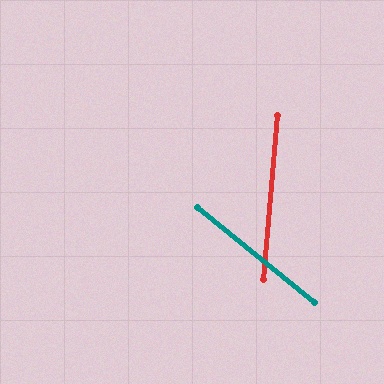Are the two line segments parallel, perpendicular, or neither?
Neither parallel nor perpendicular — they differ by about 55°.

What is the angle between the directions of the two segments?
Approximately 55 degrees.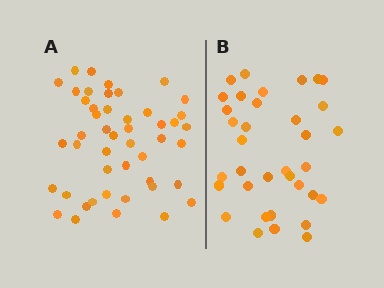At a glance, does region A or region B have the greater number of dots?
Region A (the left region) has more dots.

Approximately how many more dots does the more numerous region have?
Region A has roughly 12 or so more dots than region B.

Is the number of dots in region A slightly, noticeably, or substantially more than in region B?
Region A has noticeably more, but not dramatically so. The ratio is roughly 1.3 to 1.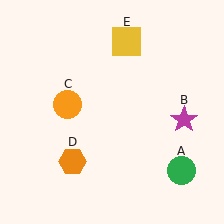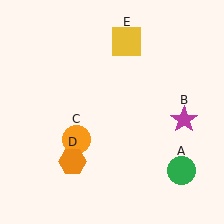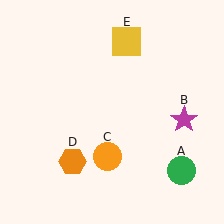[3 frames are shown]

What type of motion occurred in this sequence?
The orange circle (object C) rotated counterclockwise around the center of the scene.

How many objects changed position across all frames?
1 object changed position: orange circle (object C).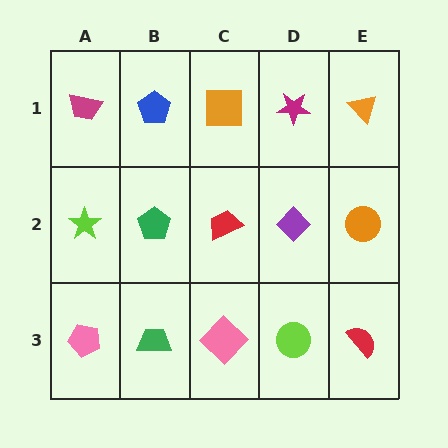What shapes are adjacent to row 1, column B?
A green pentagon (row 2, column B), a magenta trapezoid (row 1, column A), an orange square (row 1, column C).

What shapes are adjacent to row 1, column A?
A lime star (row 2, column A), a blue pentagon (row 1, column B).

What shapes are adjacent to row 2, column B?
A blue pentagon (row 1, column B), a green trapezoid (row 3, column B), a lime star (row 2, column A), a red trapezoid (row 2, column C).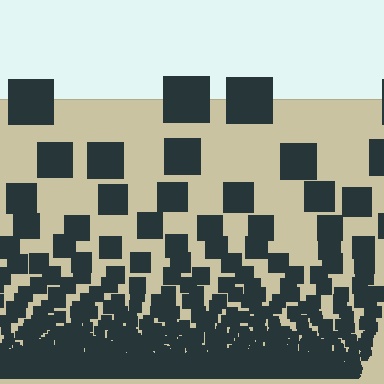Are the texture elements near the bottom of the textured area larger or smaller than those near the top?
Smaller. The gradient is inverted — elements near the bottom are smaller and denser.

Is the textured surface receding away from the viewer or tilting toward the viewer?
The surface appears to tilt toward the viewer. Texture elements get larger and sparser toward the top.